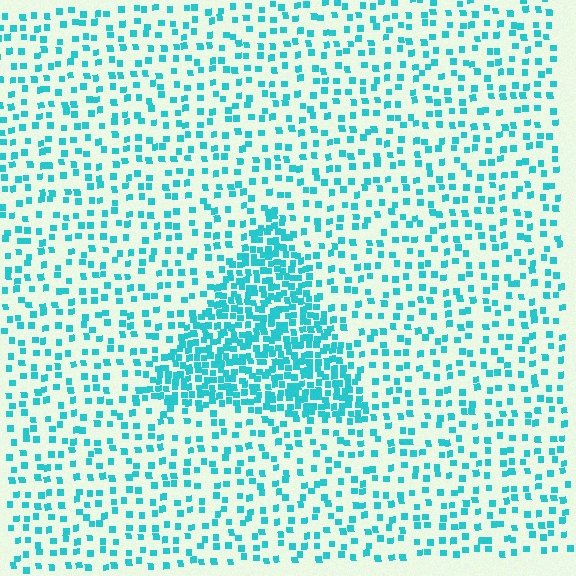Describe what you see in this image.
The image contains small cyan elements arranged at two different densities. A triangle-shaped region is visible where the elements are more densely packed than the surrounding area.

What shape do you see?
I see a triangle.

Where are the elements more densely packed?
The elements are more densely packed inside the triangle boundary.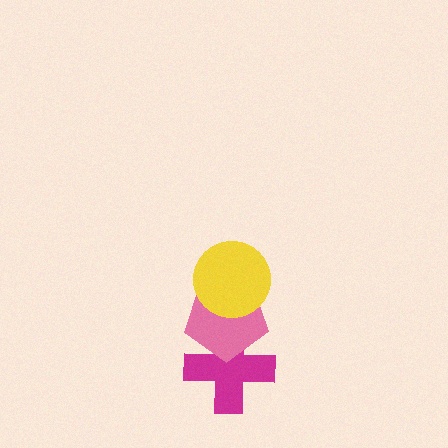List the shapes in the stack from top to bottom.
From top to bottom: the yellow circle, the pink pentagon, the magenta cross.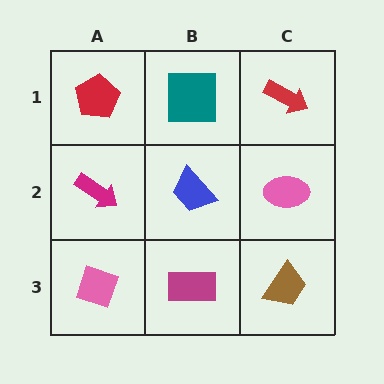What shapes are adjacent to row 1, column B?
A blue trapezoid (row 2, column B), a red pentagon (row 1, column A), a red arrow (row 1, column C).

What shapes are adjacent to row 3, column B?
A blue trapezoid (row 2, column B), a pink diamond (row 3, column A), a brown trapezoid (row 3, column C).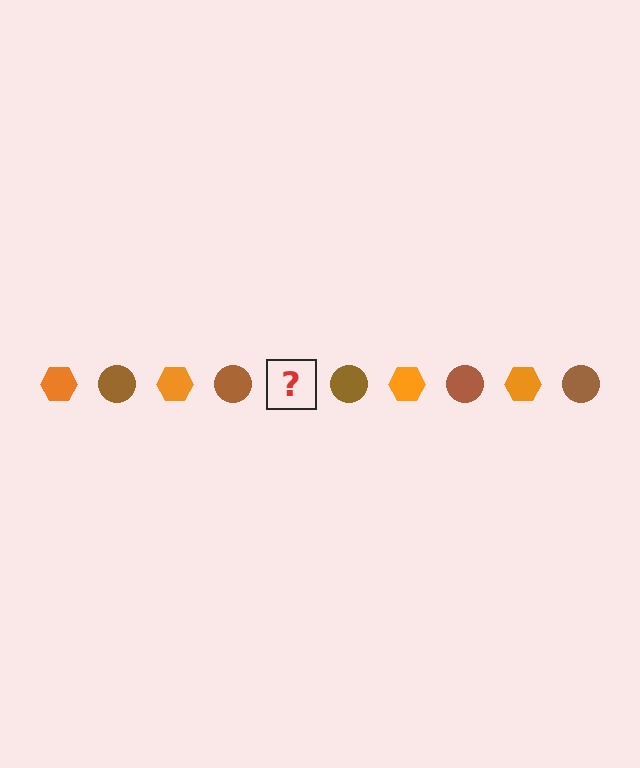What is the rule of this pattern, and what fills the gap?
The rule is that the pattern alternates between orange hexagon and brown circle. The gap should be filled with an orange hexagon.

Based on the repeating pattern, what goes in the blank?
The blank should be an orange hexagon.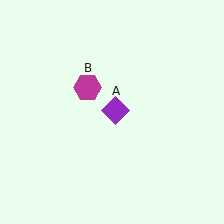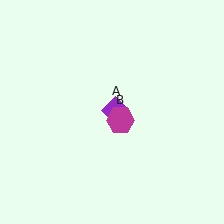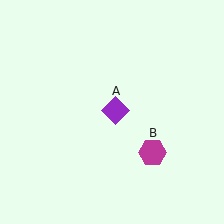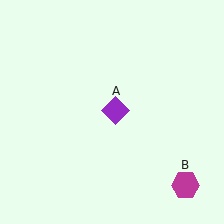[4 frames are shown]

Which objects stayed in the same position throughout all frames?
Purple diamond (object A) remained stationary.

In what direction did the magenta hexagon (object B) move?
The magenta hexagon (object B) moved down and to the right.